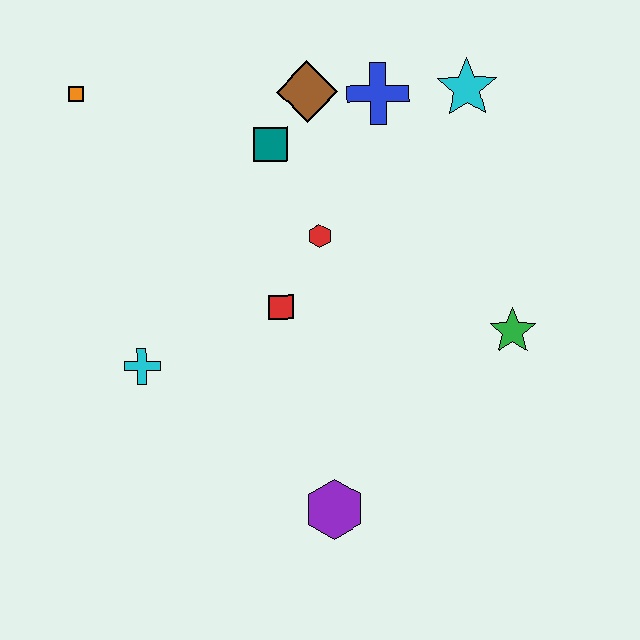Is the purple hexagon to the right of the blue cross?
No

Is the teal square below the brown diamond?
Yes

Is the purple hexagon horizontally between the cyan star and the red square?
Yes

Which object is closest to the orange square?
The teal square is closest to the orange square.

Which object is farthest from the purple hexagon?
The orange square is farthest from the purple hexagon.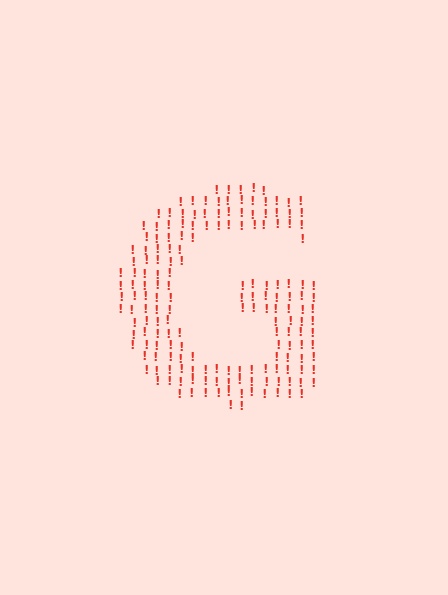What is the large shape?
The large shape is the letter G.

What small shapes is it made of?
It is made of small exclamation marks.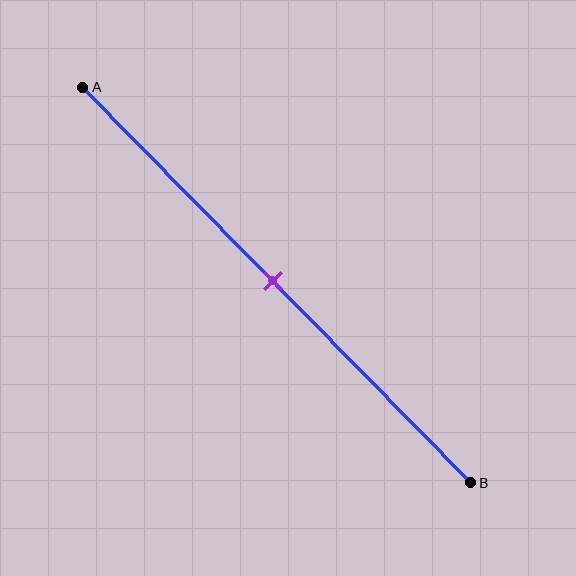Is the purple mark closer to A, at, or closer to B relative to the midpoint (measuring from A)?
The purple mark is approximately at the midpoint of segment AB.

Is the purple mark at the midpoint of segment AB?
Yes, the mark is approximately at the midpoint.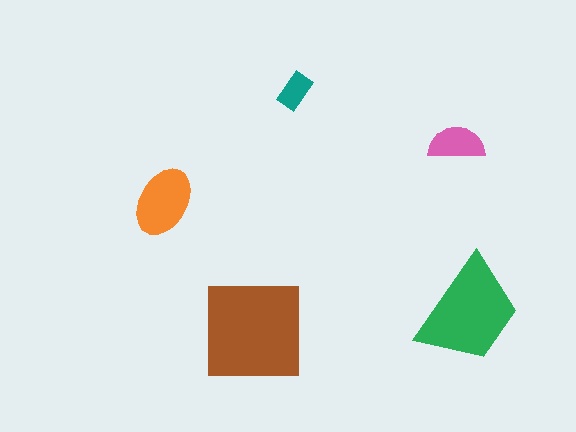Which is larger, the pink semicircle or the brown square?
The brown square.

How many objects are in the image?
There are 5 objects in the image.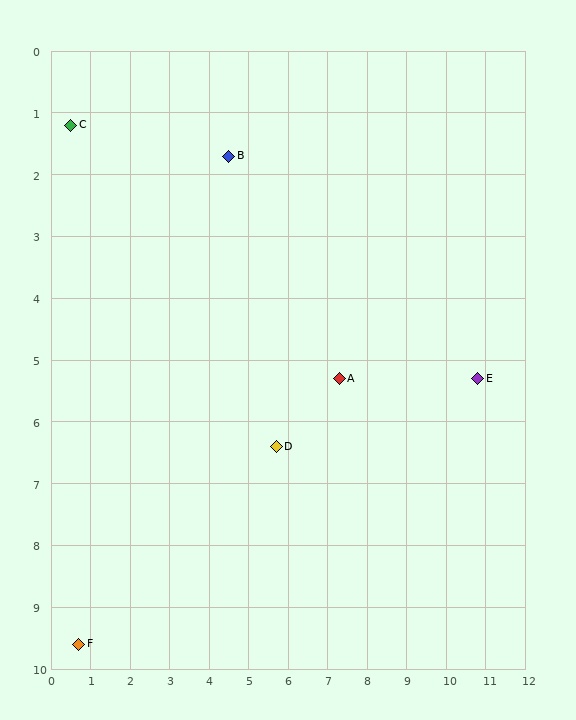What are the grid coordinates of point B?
Point B is at approximately (4.5, 1.7).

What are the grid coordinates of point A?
Point A is at approximately (7.3, 5.3).